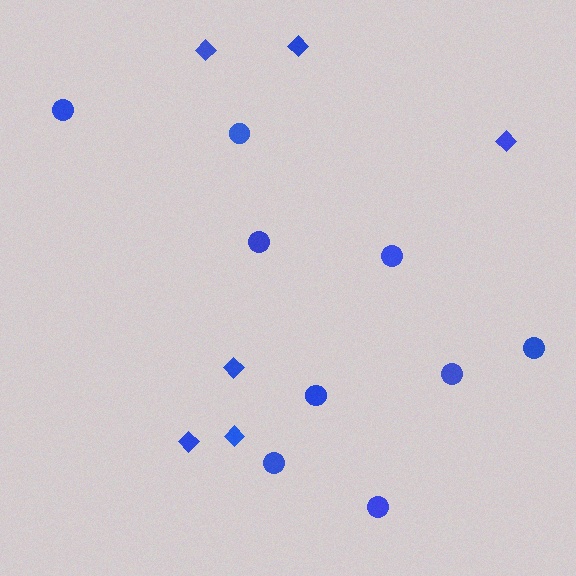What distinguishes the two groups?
There are 2 groups: one group of circles (9) and one group of diamonds (6).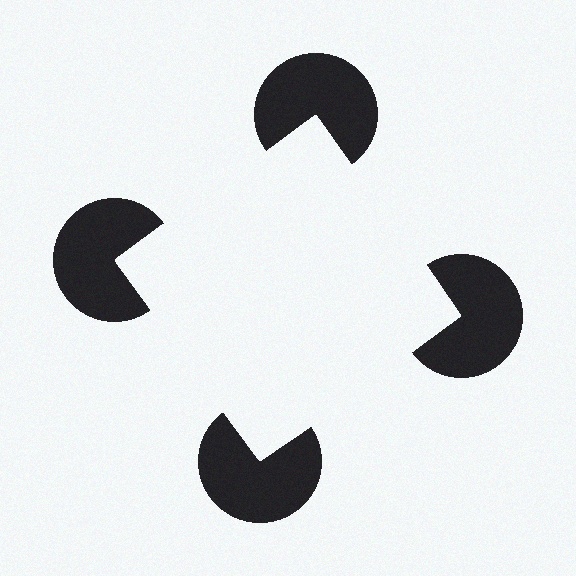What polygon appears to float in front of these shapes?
An illusory square — its edges are inferred from the aligned wedge cuts in the pac-man discs, not physically drawn.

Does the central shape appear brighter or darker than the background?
It typically appears slightly brighter than the background, even though no actual brightness change is drawn.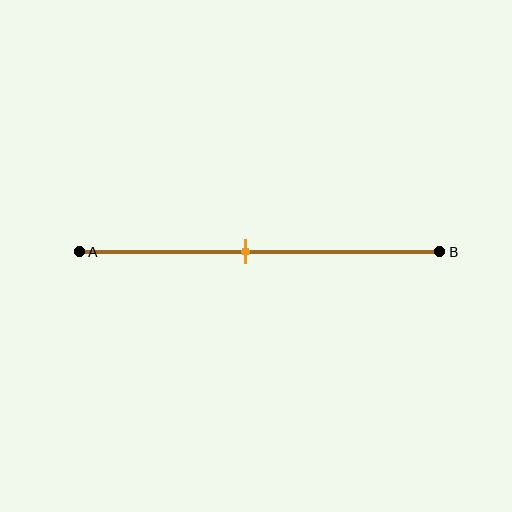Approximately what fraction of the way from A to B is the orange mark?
The orange mark is approximately 45% of the way from A to B.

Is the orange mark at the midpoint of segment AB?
No, the mark is at about 45% from A, not at the 50% midpoint.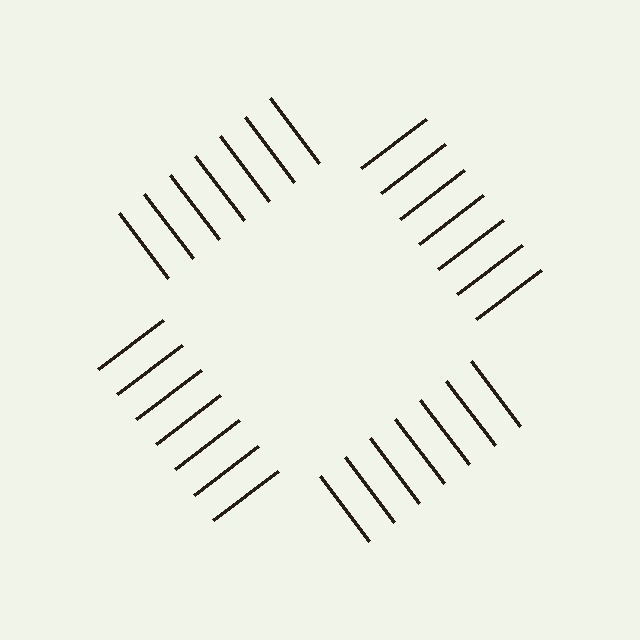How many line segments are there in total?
28 — 7 along each of the 4 edges.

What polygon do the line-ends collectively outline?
An illusory square — the line segments terminate on its edges but no continuous stroke is drawn.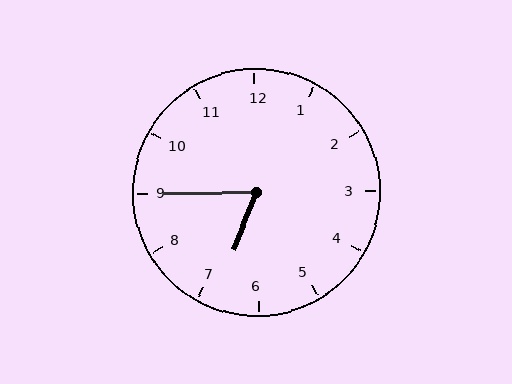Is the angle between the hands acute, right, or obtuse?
It is acute.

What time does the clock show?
6:45.